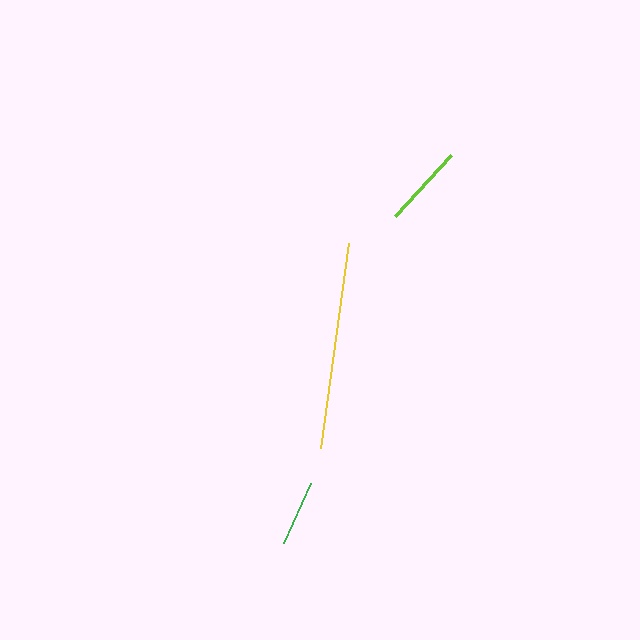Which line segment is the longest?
The yellow line is the longest at approximately 206 pixels.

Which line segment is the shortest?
The green line is the shortest at approximately 66 pixels.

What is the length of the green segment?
The green segment is approximately 66 pixels long.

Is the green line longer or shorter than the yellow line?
The yellow line is longer than the green line.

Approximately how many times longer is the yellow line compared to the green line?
The yellow line is approximately 3.1 times the length of the green line.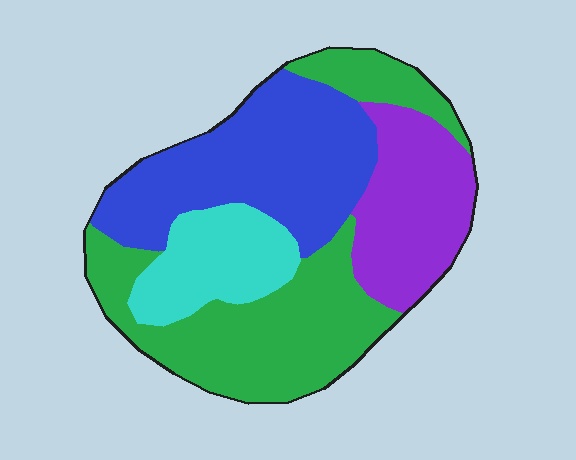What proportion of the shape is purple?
Purple takes up about one fifth (1/5) of the shape.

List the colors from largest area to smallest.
From largest to smallest: green, blue, purple, cyan.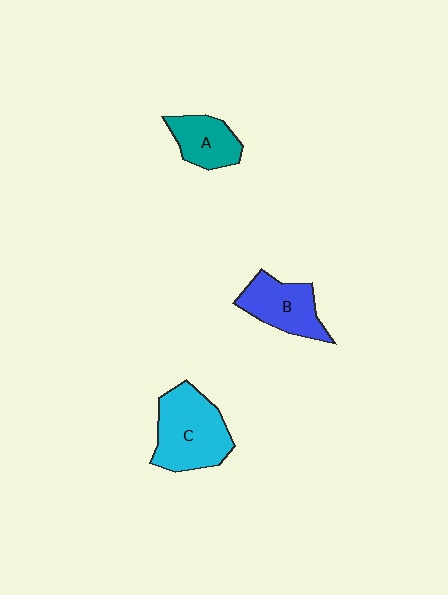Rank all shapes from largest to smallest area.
From largest to smallest: C (cyan), B (blue), A (teal).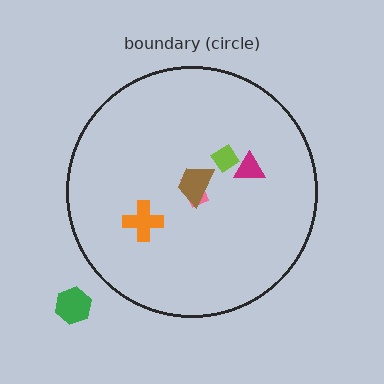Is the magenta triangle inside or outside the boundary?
Inside.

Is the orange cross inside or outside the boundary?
Inside.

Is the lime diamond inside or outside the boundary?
Inside.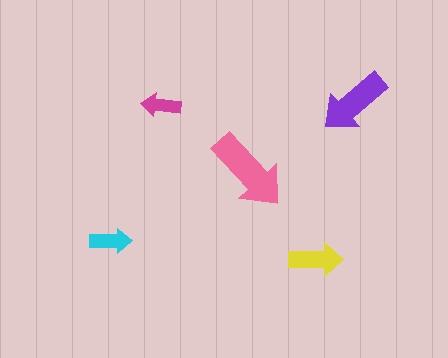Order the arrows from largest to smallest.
the pink one, the purple one, the yellow one, the cyan one, the magenta one.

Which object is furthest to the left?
The cyan arrow is leftmost.